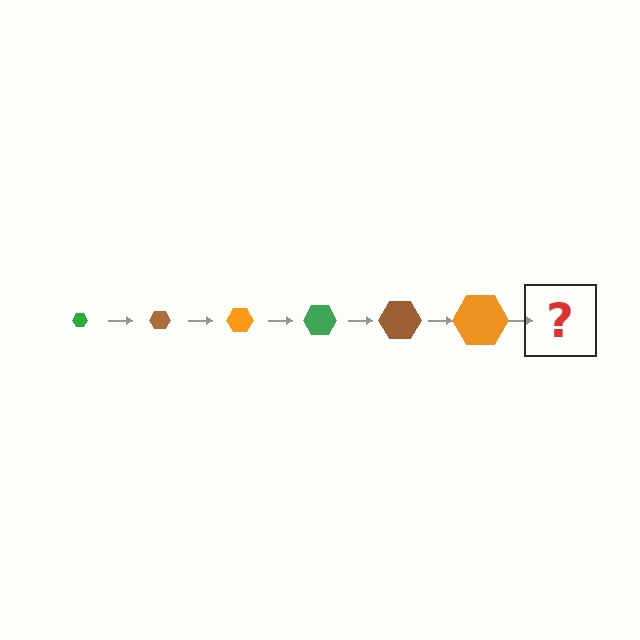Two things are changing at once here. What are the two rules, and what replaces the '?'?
The two rules are that the hexagon grows larger each step and the color cycles through green, brown, and orange. The '?' should be a green hexagon, larger than the previous one.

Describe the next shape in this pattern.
It should be a green hexagon, larger than the previous one.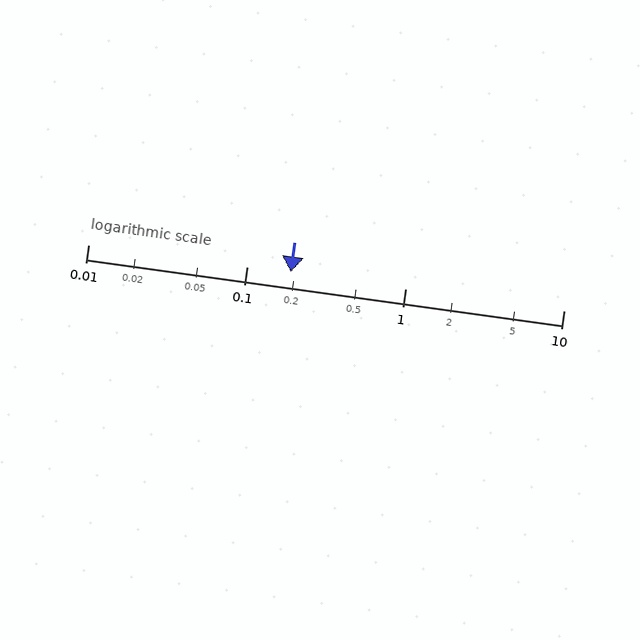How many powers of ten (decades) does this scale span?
The scale spans 3 decades, from 0.01 to 10.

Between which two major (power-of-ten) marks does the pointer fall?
The pointer is between 0.1 and 1.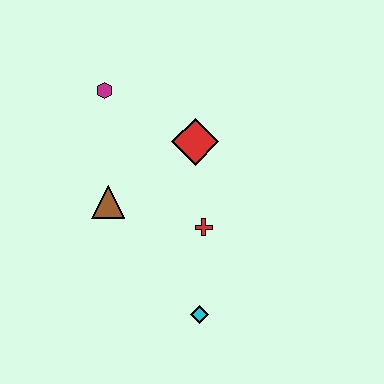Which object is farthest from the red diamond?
The cyan diamond is farthest from the red diamond.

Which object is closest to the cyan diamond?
The red cross is closest to the cyan diamond.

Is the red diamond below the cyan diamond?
No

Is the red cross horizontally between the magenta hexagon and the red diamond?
No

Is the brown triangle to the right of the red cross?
No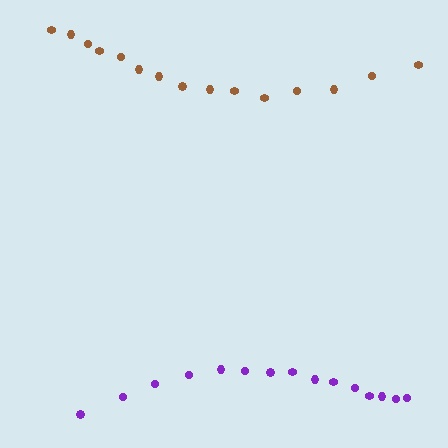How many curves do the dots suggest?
There are 2 distinct paths.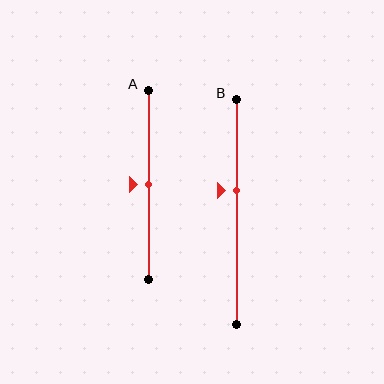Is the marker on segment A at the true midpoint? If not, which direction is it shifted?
Yes, the marker on segment A is at the true midpoint.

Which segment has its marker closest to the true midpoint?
Segment A has its marker closest to the true midpoint.